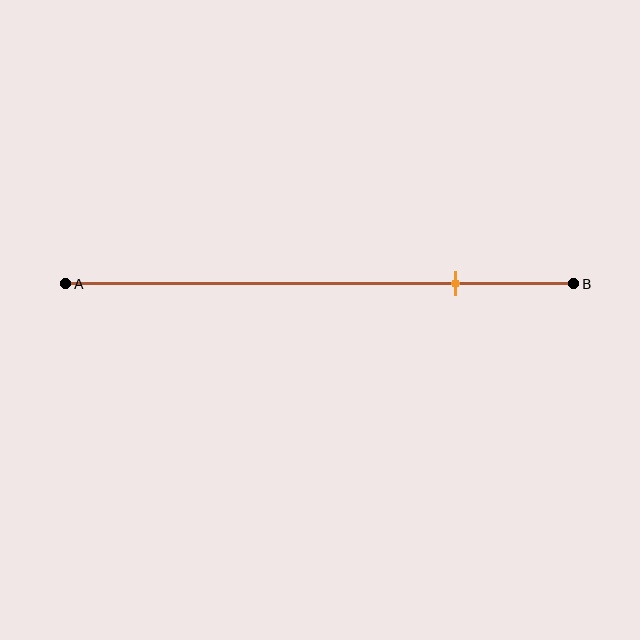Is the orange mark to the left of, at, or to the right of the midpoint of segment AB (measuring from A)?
The orange mark is to the right of the midpoint of segment AB.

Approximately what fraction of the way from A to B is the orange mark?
The orange mark is approximately 75% of the way from A to B.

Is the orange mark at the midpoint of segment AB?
No, the mark is at about 75% from A, not at the 50% midpoint.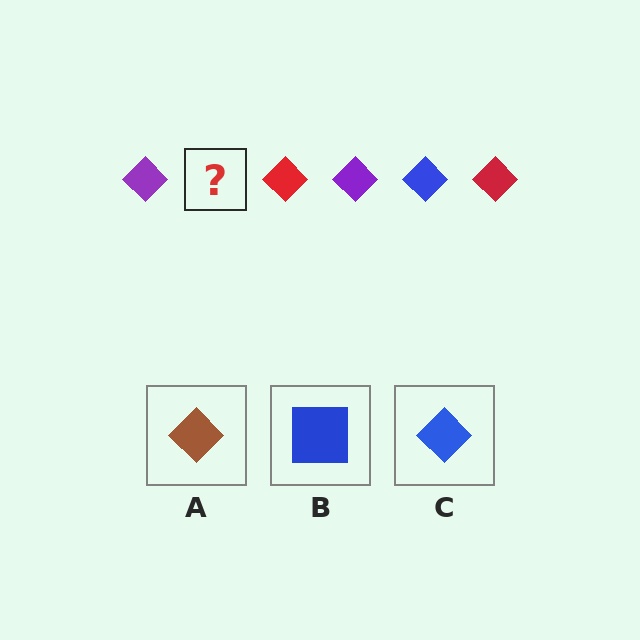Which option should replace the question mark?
Option C.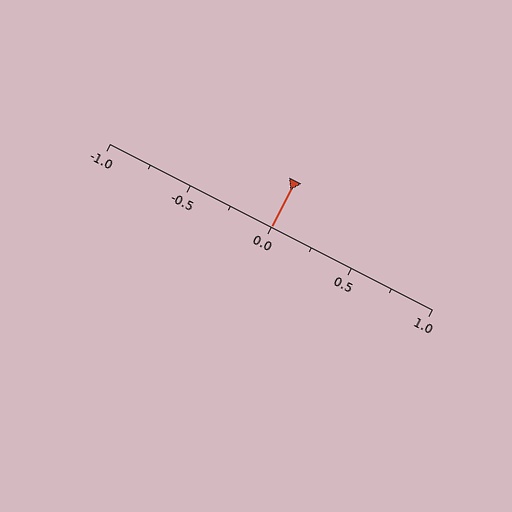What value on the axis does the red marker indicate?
The marker indicates approximately 0.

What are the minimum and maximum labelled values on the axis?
The axis runs from -1.0 to 1.0.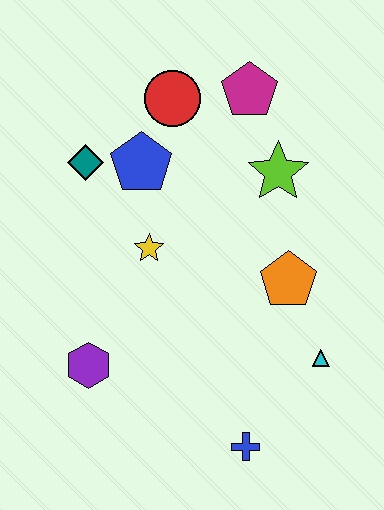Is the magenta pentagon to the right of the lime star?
No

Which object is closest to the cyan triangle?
The orange pentagon is closest to the cyan triangle.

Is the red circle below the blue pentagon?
No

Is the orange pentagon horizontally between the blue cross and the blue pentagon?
No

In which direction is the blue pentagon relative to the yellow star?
The blue pentagon is above the yellow star.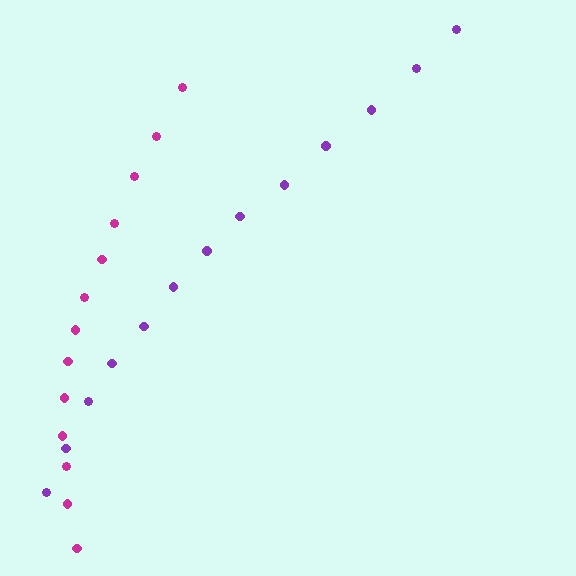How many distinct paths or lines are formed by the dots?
There are 2 distinct paths.